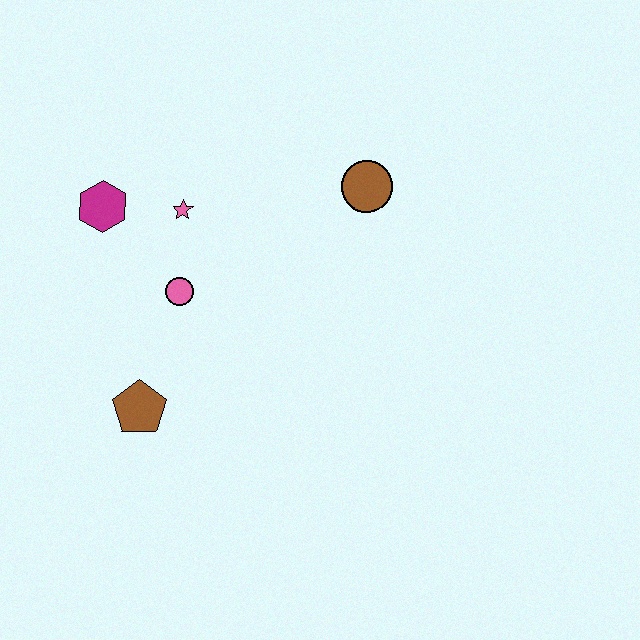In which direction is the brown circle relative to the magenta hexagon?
The brown circle is to the right of the magenta hexagon.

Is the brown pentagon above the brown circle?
No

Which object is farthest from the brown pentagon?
The brown circle is farthest from the brown pentagon.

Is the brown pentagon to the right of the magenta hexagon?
Yes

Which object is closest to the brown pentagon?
The pink circle is closest to the brown pentagon.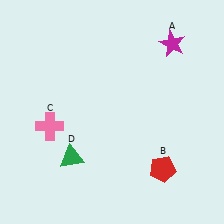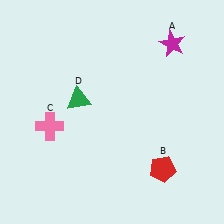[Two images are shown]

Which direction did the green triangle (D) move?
The green triangle (D) moved up.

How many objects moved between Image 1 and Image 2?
1 object moved between the two images.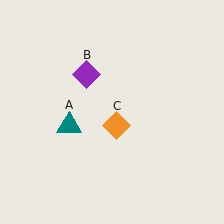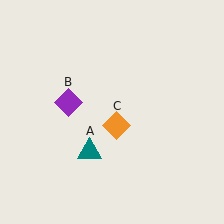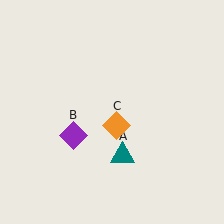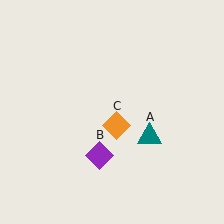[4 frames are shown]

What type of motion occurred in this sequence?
The teal triangle (object A), purple diamond (object B) rotated counterclockwise around the center of the scene.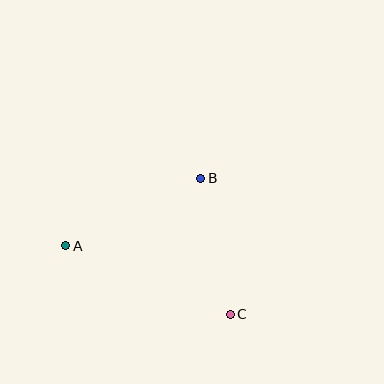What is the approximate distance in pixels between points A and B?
The distance between A and B is approximately 151 pixels.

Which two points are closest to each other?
Points B and C are closest to each other.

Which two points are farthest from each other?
Points A and C are farthest from each other.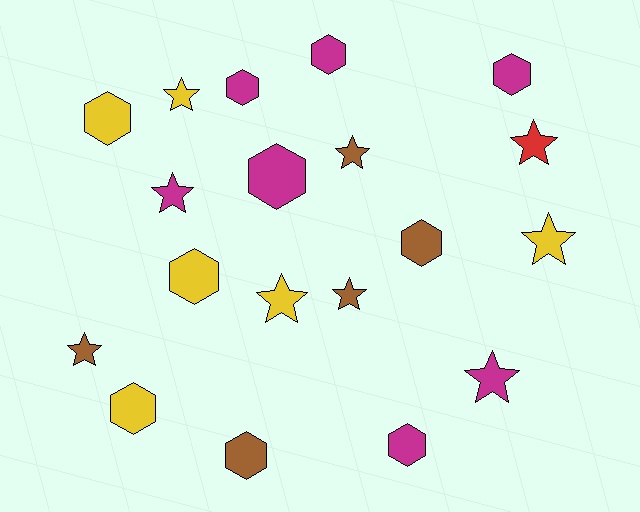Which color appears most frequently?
Magenta, with 7 objects.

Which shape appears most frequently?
Hexagon, with 10 objects.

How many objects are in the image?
There are 19 objects.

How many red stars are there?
There is 1 red star.